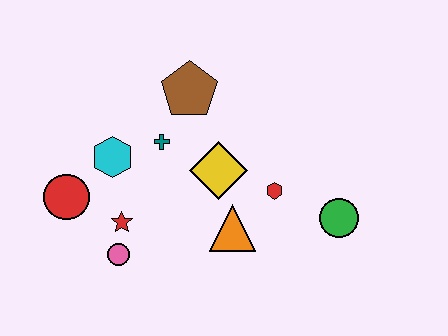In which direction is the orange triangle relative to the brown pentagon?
The orange triangle is below the brown pentagon.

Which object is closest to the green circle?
The red hexagon is closest to the green circle.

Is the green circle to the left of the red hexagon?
No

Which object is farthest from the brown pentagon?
The green circle is farthest from the brown pentagon.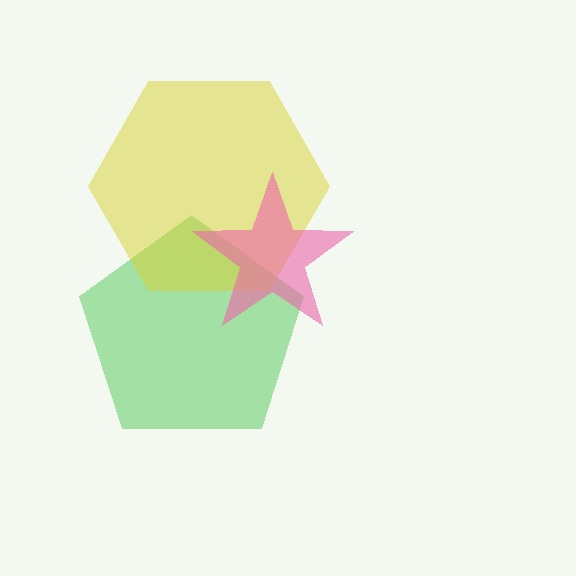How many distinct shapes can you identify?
There are 3 distinct shapes: a green pentagon, a yellow hexagon, a pink star.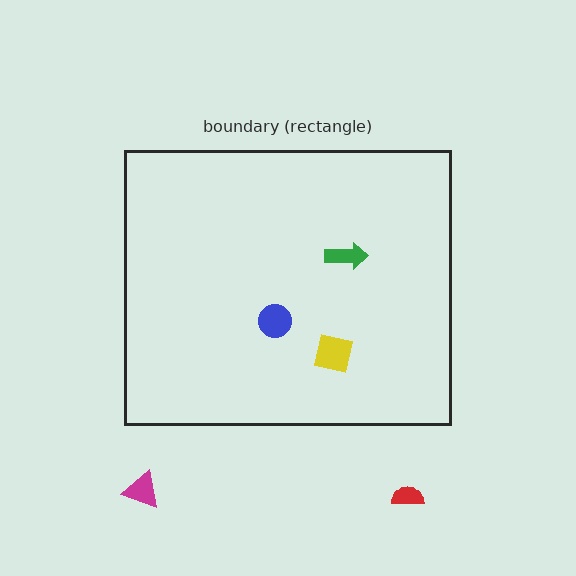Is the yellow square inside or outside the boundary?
Inside.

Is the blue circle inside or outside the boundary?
Inside.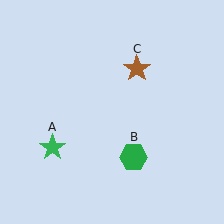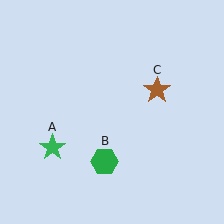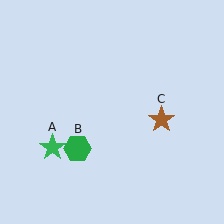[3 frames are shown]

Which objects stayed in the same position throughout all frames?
Green star (object A) remained stationary.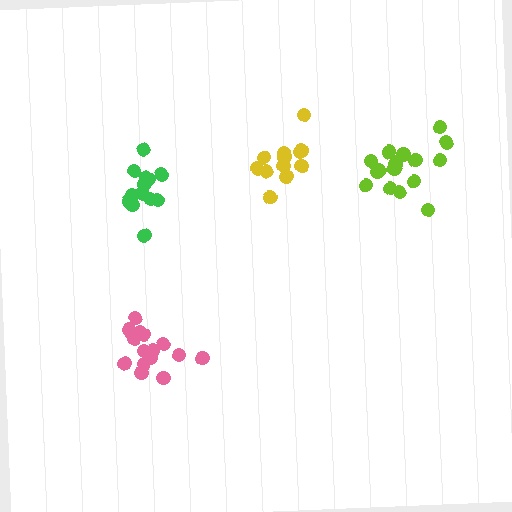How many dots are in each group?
Group 1: 17 dots, Group 2: 12 dots, Group 3: 17 dots, Group 4: 13 dots (59 total).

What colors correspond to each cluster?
The clusters are colored: pink, yellow, lime, green.